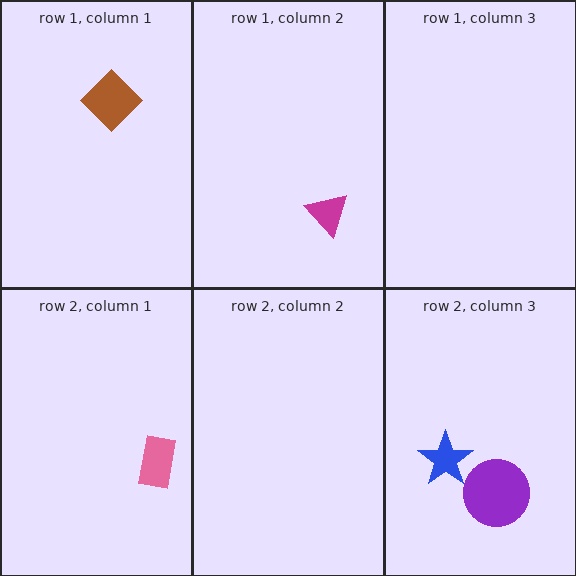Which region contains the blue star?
The row 2, column 3 region.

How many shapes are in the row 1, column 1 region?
1.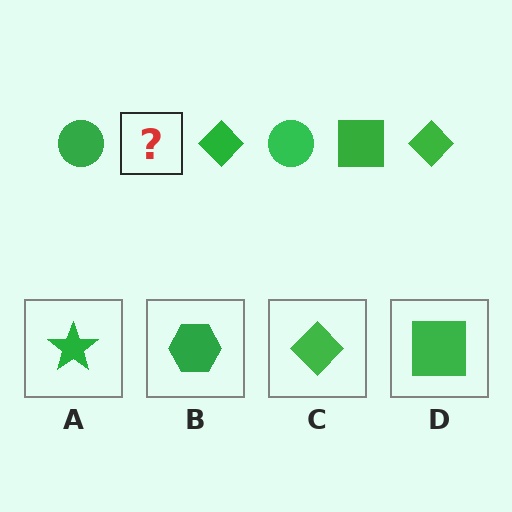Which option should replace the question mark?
Option D.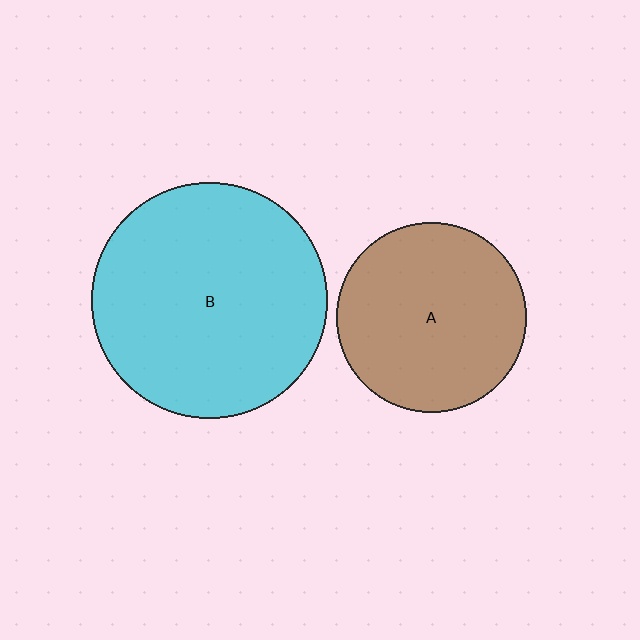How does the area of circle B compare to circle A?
Approximately 1.5 times.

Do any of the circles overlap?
No, none of the circles overlap.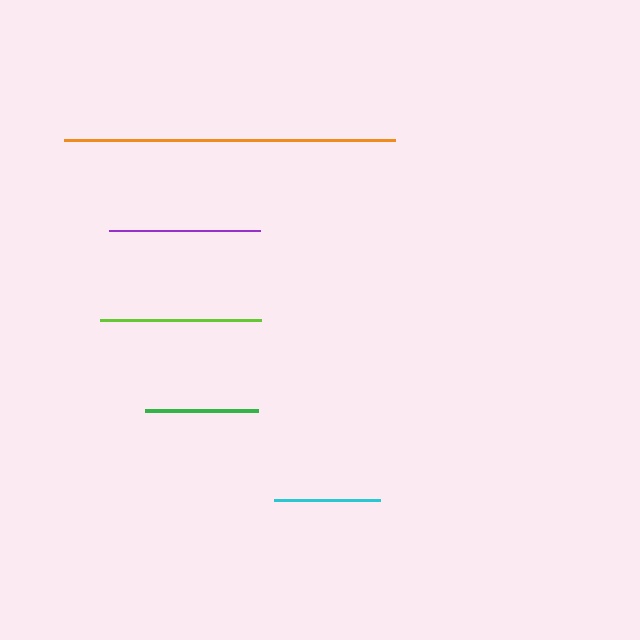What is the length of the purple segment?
The purple segment is approximately 151 pixels long.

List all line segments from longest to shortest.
From longest to shortest: orange, lime, purple, green, cyan.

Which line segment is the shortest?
The cyan line is the shortest at approximately 106 pixels.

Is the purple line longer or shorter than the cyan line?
The purple line is longer than the cyan line.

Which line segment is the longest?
The orange line is the longest at approximately 331 pixels.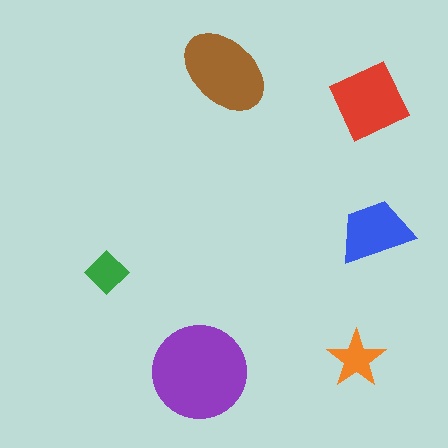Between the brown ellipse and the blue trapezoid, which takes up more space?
The brown ellipse.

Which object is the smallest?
The green diamond.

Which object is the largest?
The purple circle.